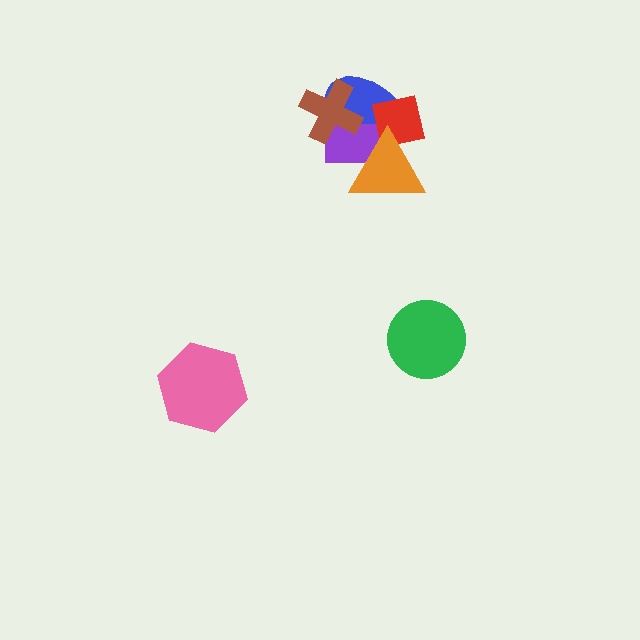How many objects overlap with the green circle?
0 objects overlap with the green circle.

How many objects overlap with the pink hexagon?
0 objects overlap with the pink hexagon.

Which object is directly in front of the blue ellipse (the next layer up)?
The purple rectangle is directly in front of the blue ellipse.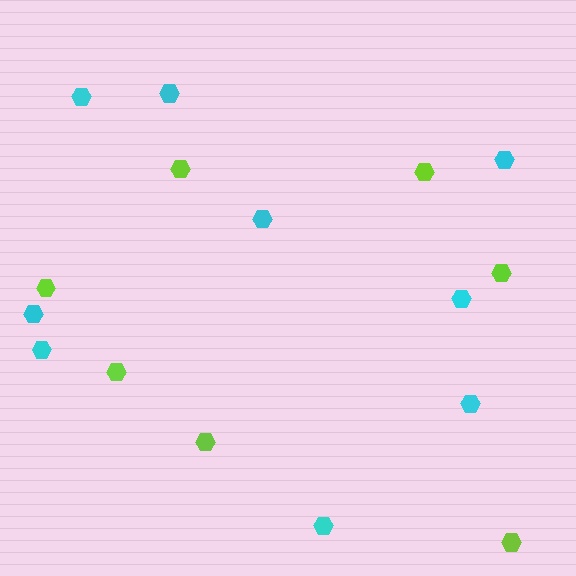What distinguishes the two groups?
There are 2 groups: one group of lime hexagons (7) and one group of cyan hexagons (9).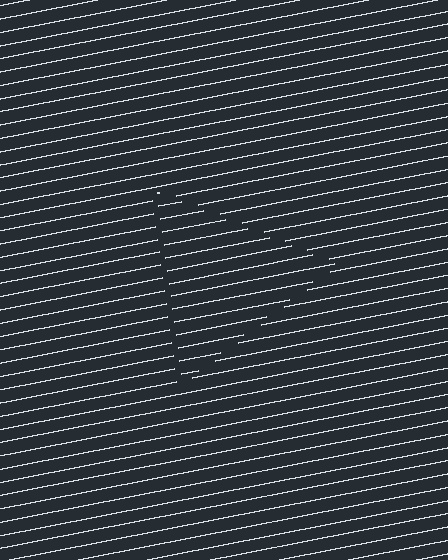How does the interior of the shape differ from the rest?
The interior of the shape contains the same grating, shifted by half a period — the contour is defined by the phase discontinuity where line-ends from the inner and outer gratings abut.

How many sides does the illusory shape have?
3 sides — the line-ends trace a triangle.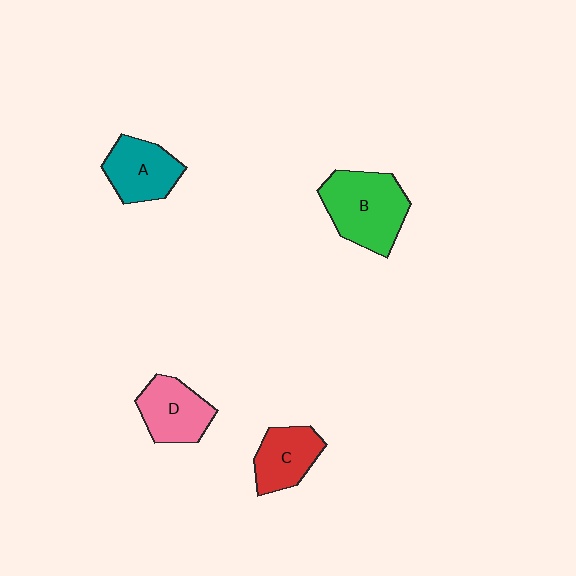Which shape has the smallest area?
Shape C (red).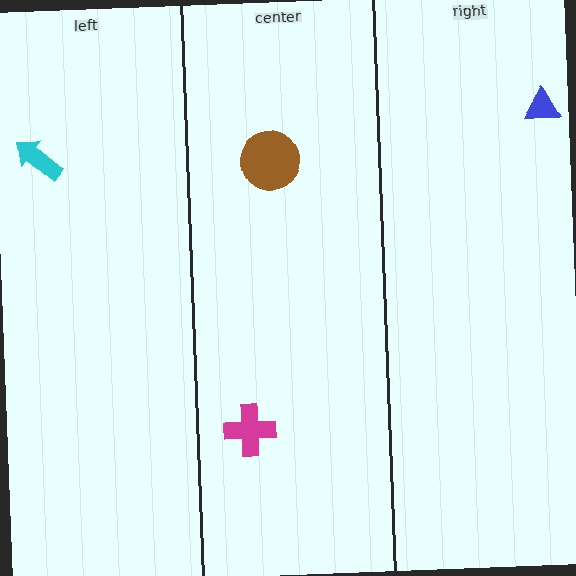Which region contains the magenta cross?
The center region.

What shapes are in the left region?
The cyan arrow.